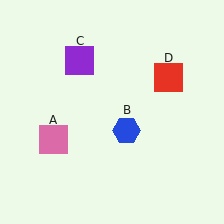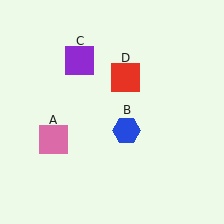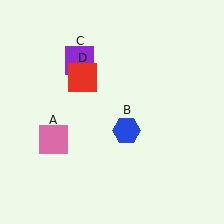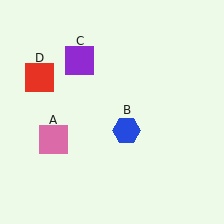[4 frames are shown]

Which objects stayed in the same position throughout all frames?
Pink square (object A) and blue hexagon (object B) and purple square (object C) remained stationary.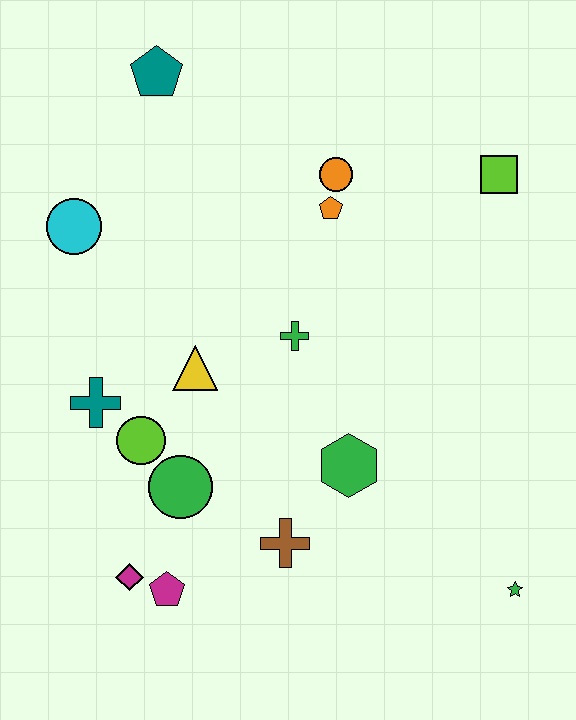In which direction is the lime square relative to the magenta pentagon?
The lime square is above the magenta pentagon.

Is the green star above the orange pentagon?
No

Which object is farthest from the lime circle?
The lime square is farthest from the lime circle.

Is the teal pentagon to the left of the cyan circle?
No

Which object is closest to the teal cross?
The lime circle is closest to the teal cross.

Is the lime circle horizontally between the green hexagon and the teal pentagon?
No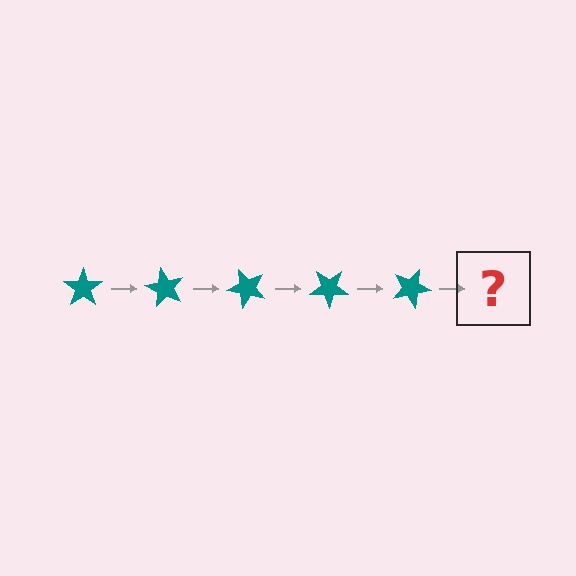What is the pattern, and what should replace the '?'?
The pattern is that the star rotates 60 degrees each step. The '?' should be a teal star rotated 300 degrees.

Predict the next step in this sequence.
The next step is a teal star rotated 300 degrees.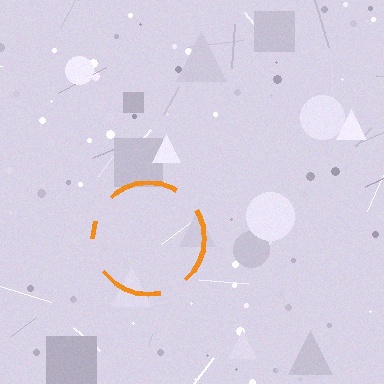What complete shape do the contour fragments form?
The contour fragments form a circle.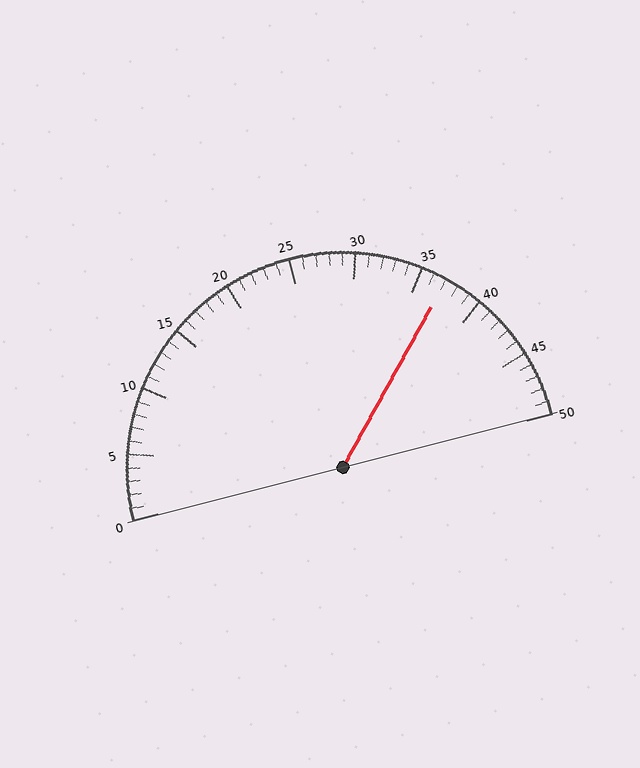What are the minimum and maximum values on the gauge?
The gauge ranges from 0 to 50.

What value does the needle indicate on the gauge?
The needle indicates approximately 37.